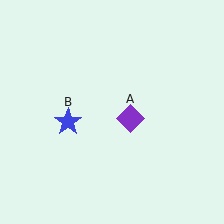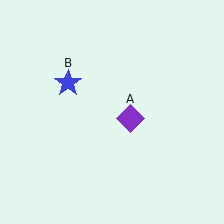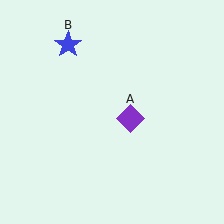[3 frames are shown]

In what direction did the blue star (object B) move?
The blue star (object B) moved up.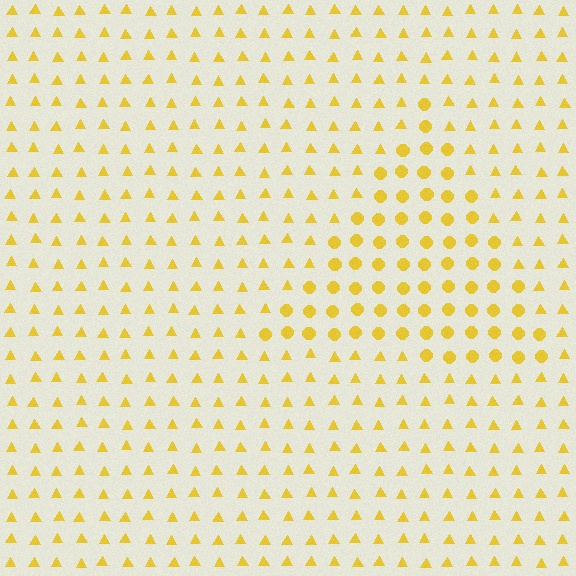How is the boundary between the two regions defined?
The boundary is defined by a change in element shape: circles inside vs. triangles outside. All elements share the same color and spacing.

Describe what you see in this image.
The image is filled with small yellow elements arranged in a uniform grid. A triangle-shaped region contains circles, while the surrounding area contains triangles. The boundary is defined purely by the change in element shape.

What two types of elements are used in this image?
The image uses circles inside the triangle region and triangles outside it.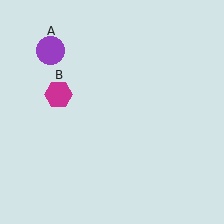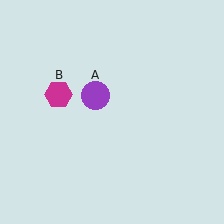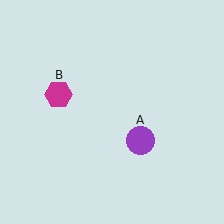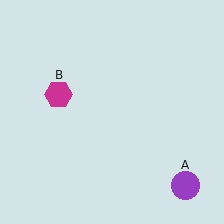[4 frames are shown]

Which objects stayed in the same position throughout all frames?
Magenta hexagon (object B) remained stationary.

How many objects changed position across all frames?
1 object changed position: purple circle (object A).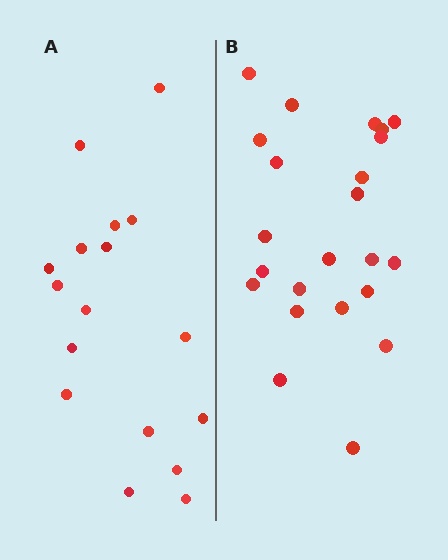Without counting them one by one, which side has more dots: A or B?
Region B (the right region) has more dots.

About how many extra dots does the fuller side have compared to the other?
Region B has about 6 more dots than region A.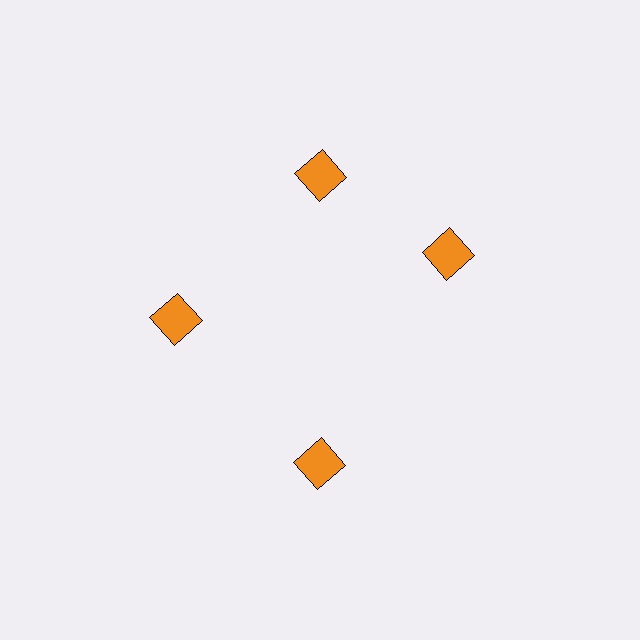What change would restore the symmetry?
The symmetry would be restored by rotating it back into even spacing with its neighbors so that all 4 squares sit at equal angles and equal distance from the center.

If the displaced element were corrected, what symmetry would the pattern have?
It would have 4-fold rotational symmetry — the pattern would map onto itself every 90 degrees.